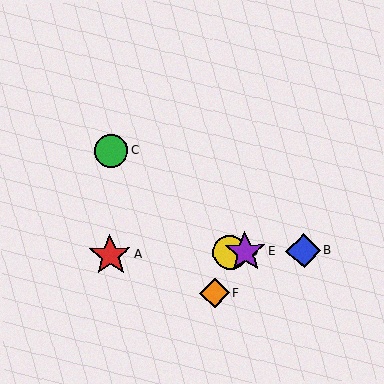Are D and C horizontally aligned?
No, D is at y≈252 and C is at y≈151.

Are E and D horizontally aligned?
Yes, both are at y≈252.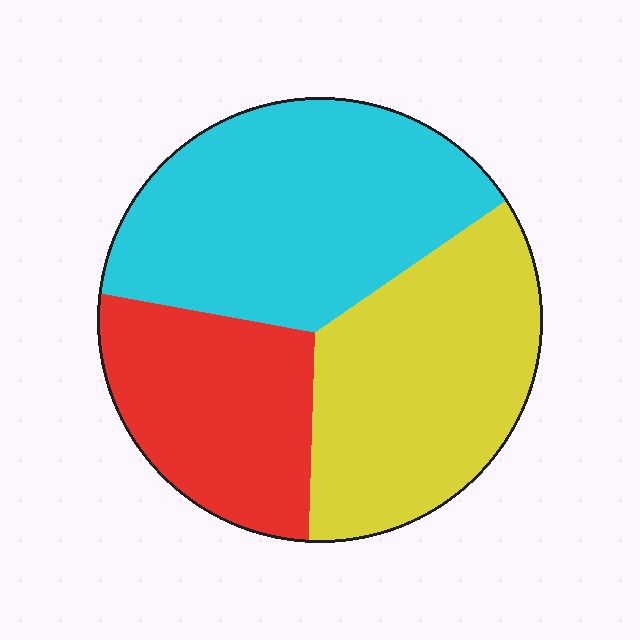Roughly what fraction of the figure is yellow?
Yellow covers about 35% of the figure.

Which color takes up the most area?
Cyan, at roughly 40%.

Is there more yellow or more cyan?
Cyan.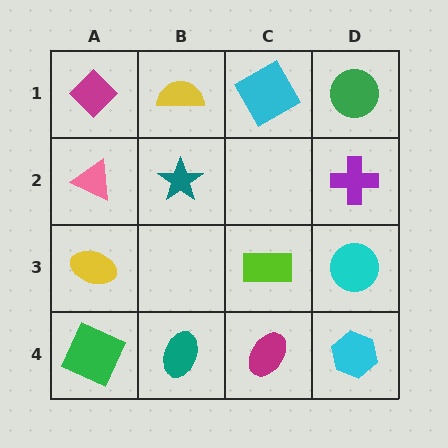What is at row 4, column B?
A teal ellipse.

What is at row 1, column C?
A cyan square.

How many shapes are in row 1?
4 shapes.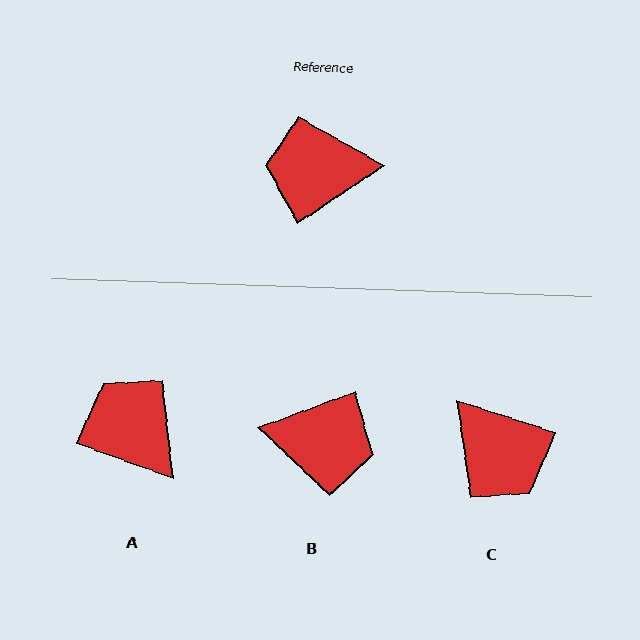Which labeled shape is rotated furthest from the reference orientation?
B, about 166 degrees away.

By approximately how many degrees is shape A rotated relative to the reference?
Approximately 54 degrees clockwise.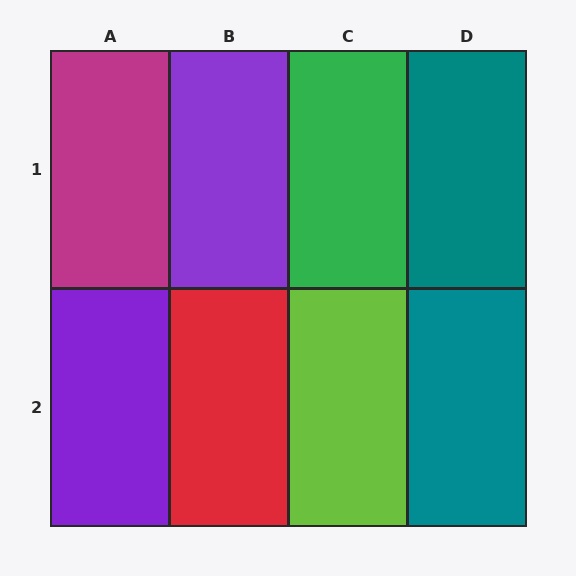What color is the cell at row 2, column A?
Purple.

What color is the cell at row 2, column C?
Lime.